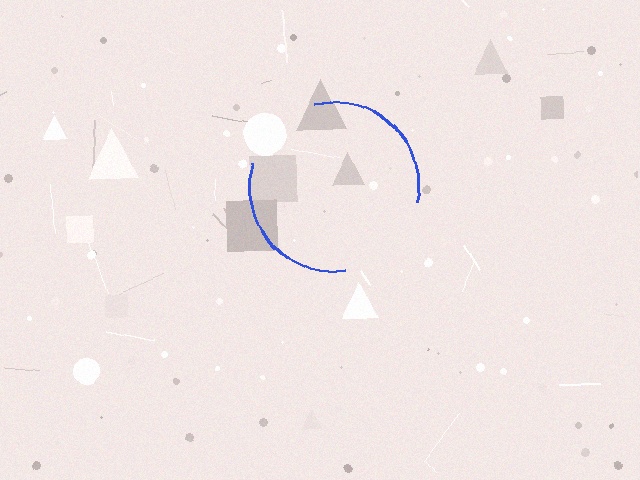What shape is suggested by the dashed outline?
The dashed outline suggests a circle.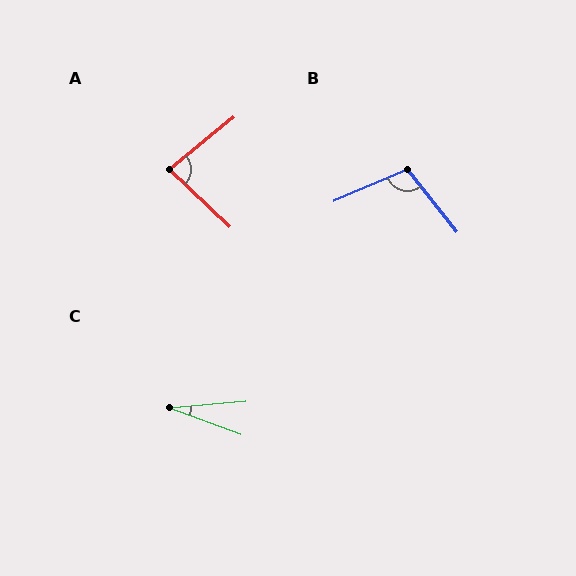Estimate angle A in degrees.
Approximately 82 degrees.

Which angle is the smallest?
C, at approximately 25 degrees.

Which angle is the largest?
B, at approximately 105 degrees.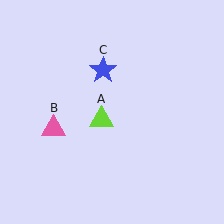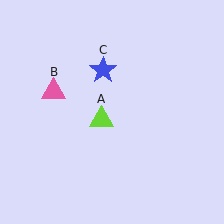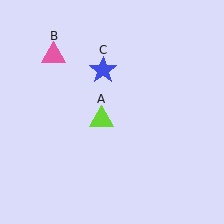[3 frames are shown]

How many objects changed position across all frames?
1 object changed position: pink triangle (object B).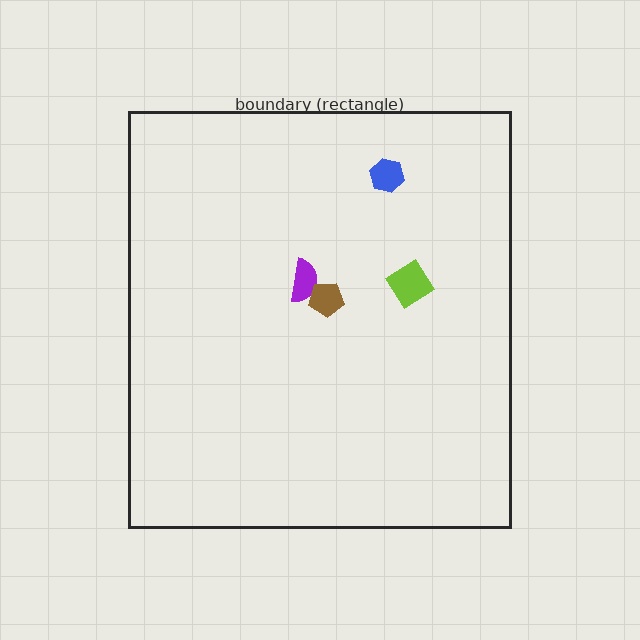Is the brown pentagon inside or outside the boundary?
Inside.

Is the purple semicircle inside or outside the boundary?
Inside.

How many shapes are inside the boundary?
4 inside, 0 outside.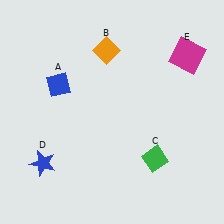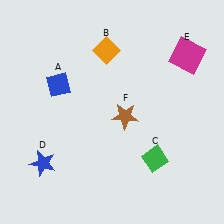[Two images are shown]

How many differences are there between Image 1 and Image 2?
There is 1 difference between the two images.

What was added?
A brown star (F) was added in Image 2.